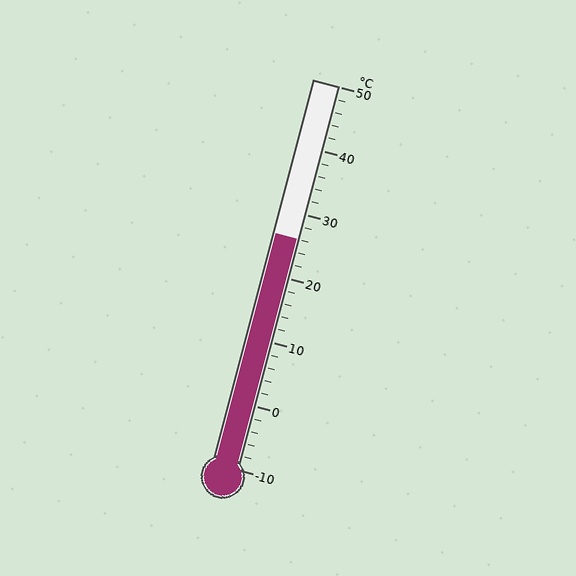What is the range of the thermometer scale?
The thermometer scale ranges from -10°C to 50°C.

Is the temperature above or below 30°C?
The temperature is below 30°C.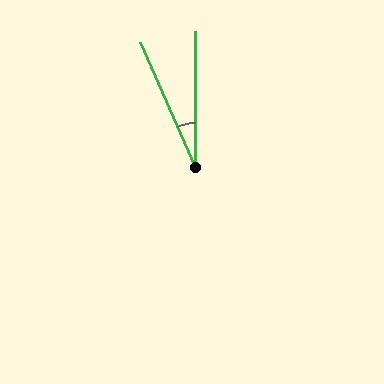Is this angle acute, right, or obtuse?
It is acute.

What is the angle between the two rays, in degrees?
Approximately 24 degrees.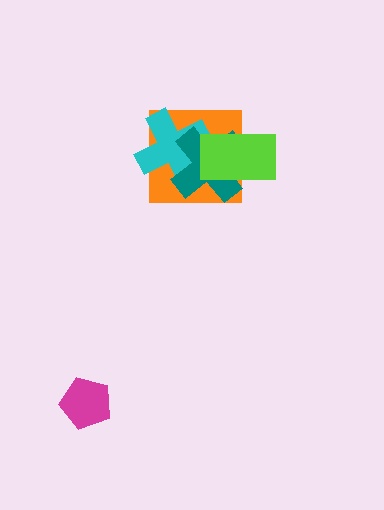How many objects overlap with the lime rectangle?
3 objects overlap with the lime rectangle.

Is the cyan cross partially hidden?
Yes, it is partially covered by another shape.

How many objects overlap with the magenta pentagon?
0 objects overlap with the magenta pentagon.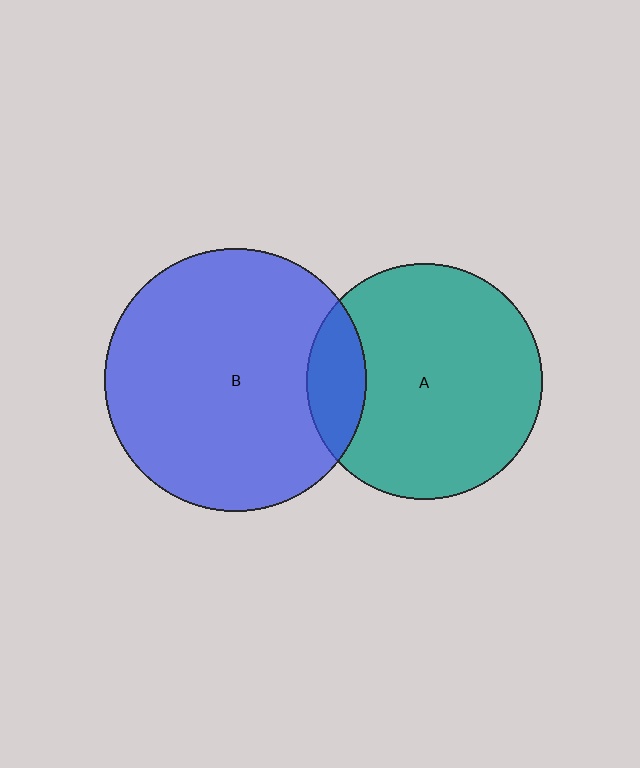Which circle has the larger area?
Circle B (blue).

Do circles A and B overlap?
Yes.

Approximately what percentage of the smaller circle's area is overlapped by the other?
Approximately 15%.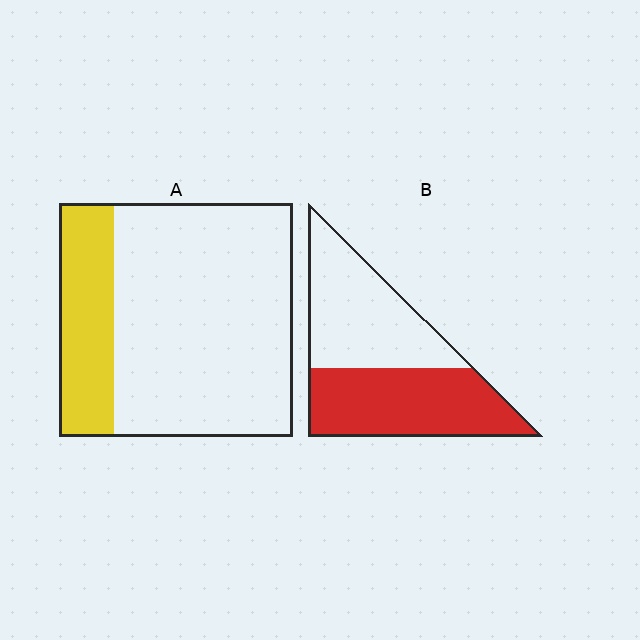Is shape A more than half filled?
No.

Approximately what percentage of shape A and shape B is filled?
A is approximately 25% and B is approximately 50%.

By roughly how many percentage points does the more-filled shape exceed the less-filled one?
By roughly 25 percentage points (B over A).